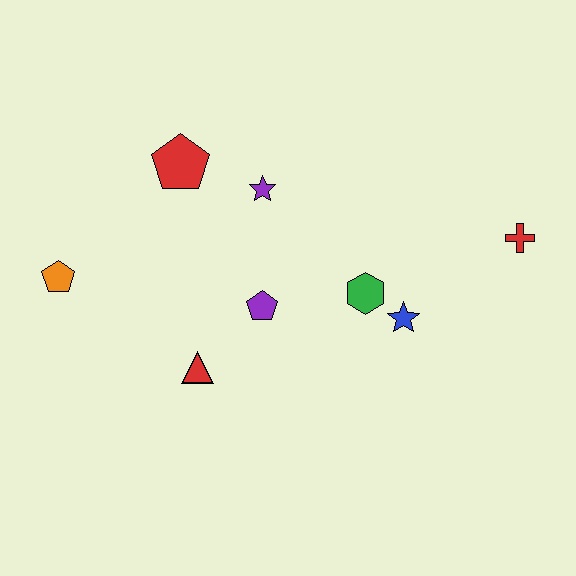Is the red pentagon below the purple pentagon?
No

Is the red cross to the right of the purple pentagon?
Yes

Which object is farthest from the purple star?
The red cross is farthest from the purple star.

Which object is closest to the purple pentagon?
The red triangle is closest to the purple pentagon.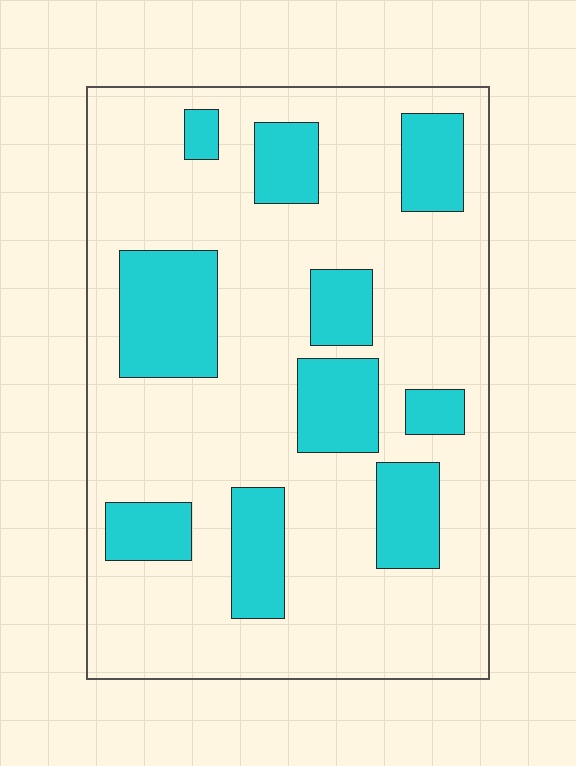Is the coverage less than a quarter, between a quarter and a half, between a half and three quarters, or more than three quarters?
Between a quarter and a half.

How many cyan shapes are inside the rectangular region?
10.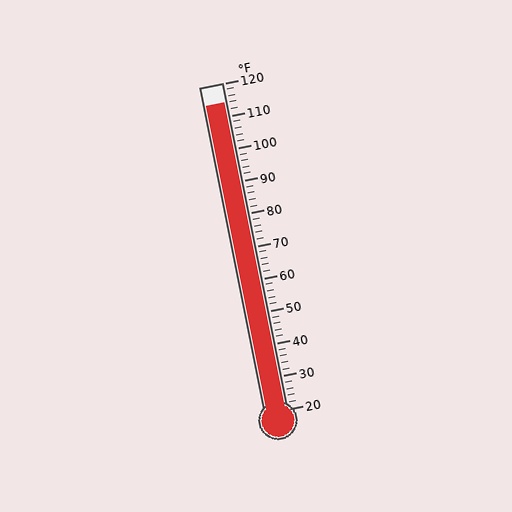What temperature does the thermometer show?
The thermometer shows approximately 114°F.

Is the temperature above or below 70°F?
The temperature is above 70°F.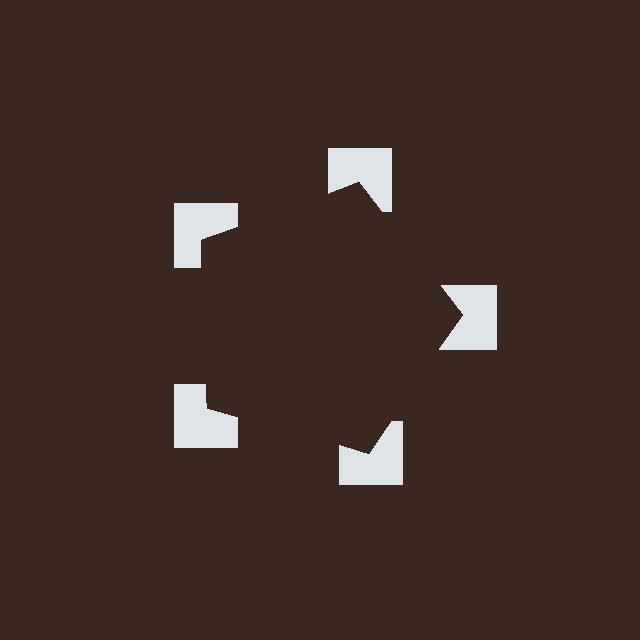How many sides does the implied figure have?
5 sides.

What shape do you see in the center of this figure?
An illusory pentagon — its edges are inferred from the aligned wedge cuts in the notched squares, not physically drawn.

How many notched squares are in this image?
There are 5 — one at each vertex of the illusory pentagon.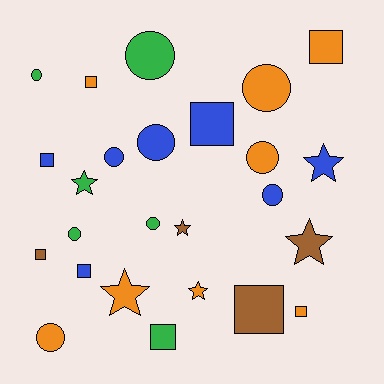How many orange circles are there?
There are 3 orange circles.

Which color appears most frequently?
Orange, with 8 objects.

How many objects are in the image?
There are 25 objects.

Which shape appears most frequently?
Circle, with 10 objects.